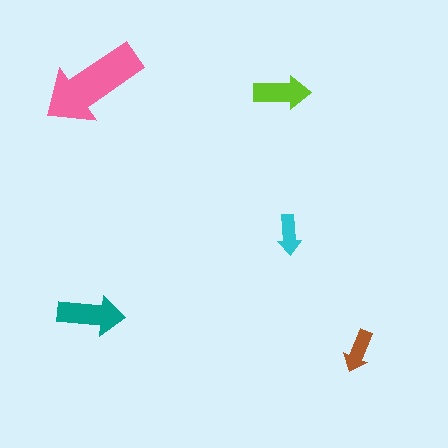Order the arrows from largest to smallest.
the pink one, the teal one, the lime one, the brown one, the cyan one.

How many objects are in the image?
There are 5 objects in the image.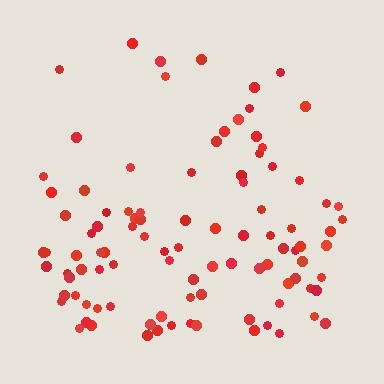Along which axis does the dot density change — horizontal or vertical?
Vertical.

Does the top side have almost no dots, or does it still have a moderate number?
Still a moderate number, just noticeably fewer than the bottom.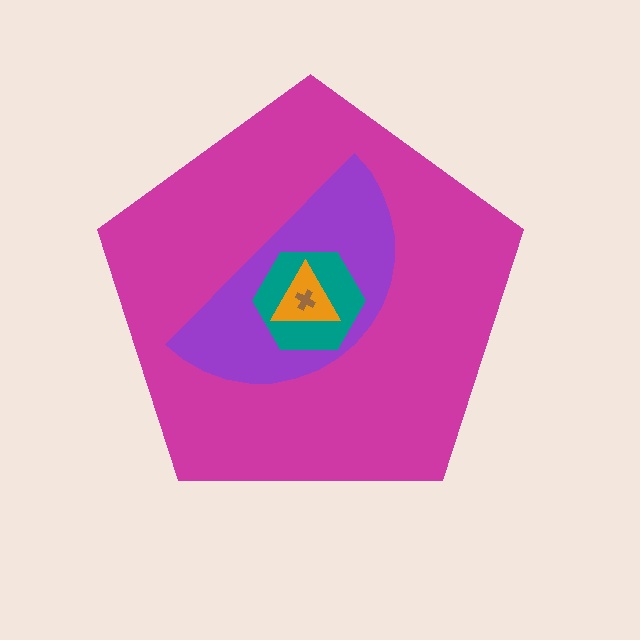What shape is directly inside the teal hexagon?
The orange triangle.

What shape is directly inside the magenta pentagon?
The purple semicircle.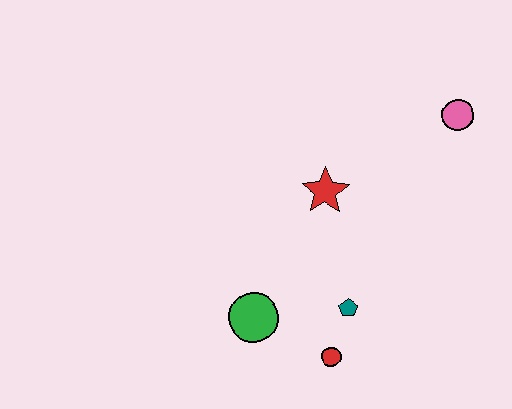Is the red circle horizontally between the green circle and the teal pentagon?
Yes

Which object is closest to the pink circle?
The red star is closest to the pink circle.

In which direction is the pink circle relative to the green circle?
The pink circle is above the green circle.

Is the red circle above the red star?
No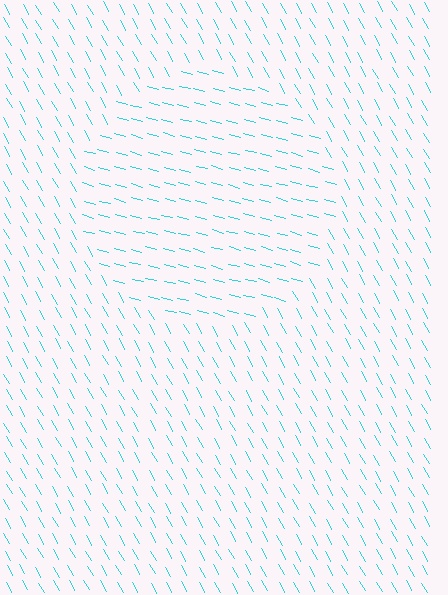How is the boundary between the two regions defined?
The boundary is defined purely by a change in line orientation (approximately 45 degrees difference). All lines are the same color and thickness.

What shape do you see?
I see a circle.